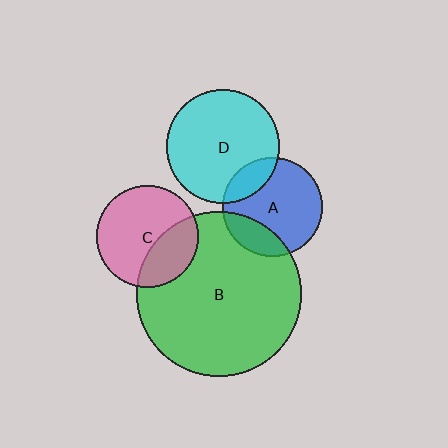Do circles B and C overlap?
Yes.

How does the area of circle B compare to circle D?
Approximately 2.1 times.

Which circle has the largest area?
Circle B (green).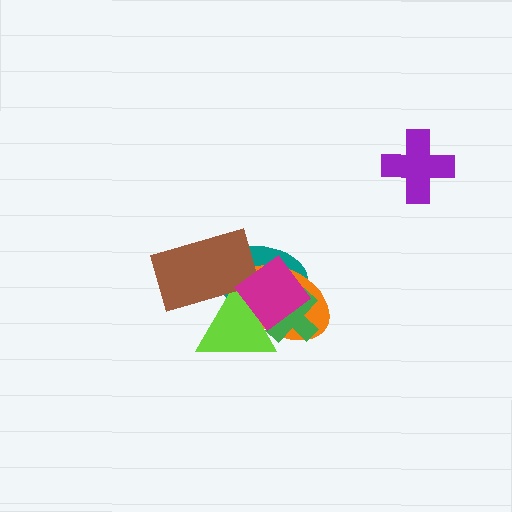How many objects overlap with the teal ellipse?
5 objects overlap with the teal ellipse.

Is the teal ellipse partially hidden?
Yes, it is partially covered by another shape.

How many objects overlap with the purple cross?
0 objects overlap with the purple cross.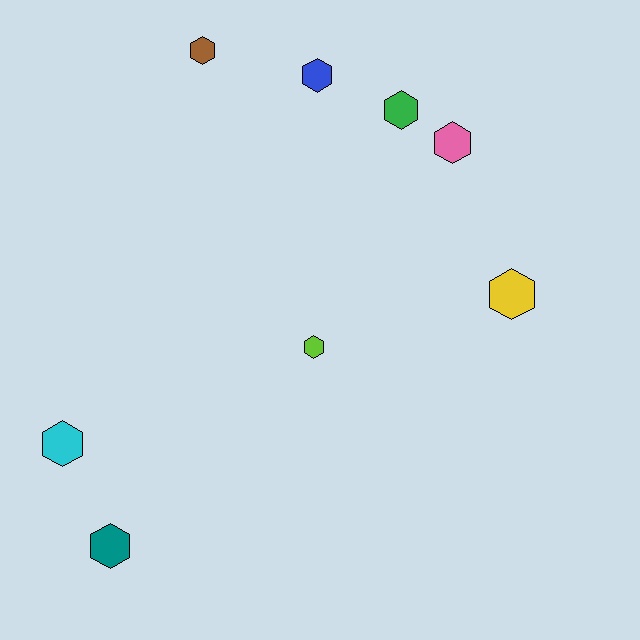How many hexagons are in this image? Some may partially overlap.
There are 8 hexagons.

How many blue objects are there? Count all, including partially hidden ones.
There is 1 blue object.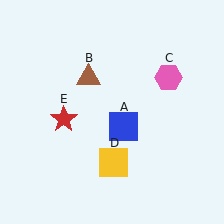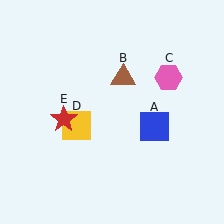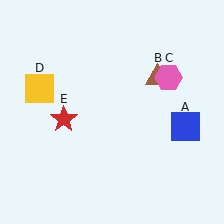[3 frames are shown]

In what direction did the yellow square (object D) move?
The yellow square (object D) moved up and to the left.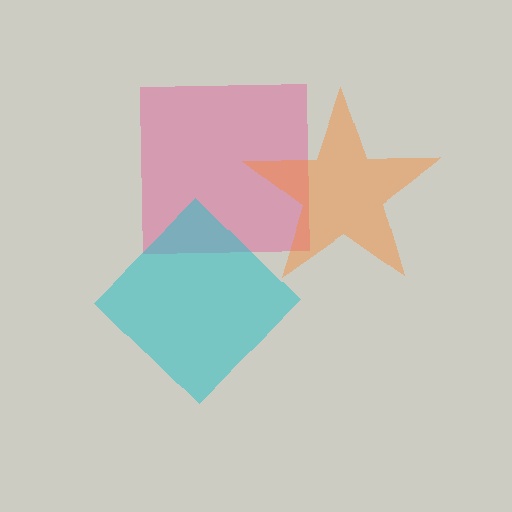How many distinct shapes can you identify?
There are 3 distinct shapes: a pink square, an orange star, a cyan diamond.